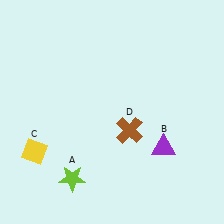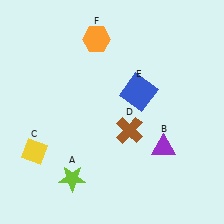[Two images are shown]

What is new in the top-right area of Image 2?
A blue square (E) was added in the top-right area of Image 2.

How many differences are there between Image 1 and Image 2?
There are 2 differences between the two images.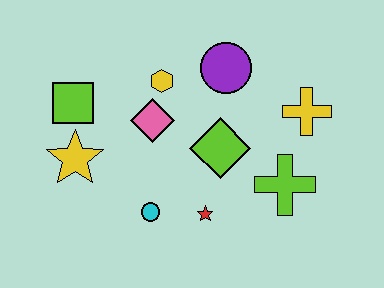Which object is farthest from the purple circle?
The yellow star is farthest from the purple circle.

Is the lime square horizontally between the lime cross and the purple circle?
No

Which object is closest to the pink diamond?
The yellow hexagon is closest to the pink diamond.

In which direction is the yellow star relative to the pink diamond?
The yellow star is to the left of the pink diamond.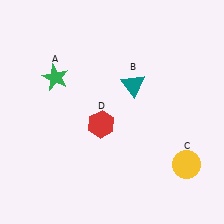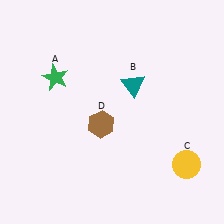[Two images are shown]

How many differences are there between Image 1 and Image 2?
There is 1 difference between the two images.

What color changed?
The hexagon (D) changed from red in Image 1 to brown in Image 2.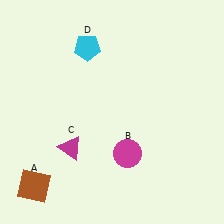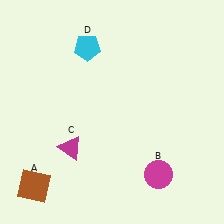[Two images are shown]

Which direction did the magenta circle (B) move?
The magenta circle (B) moved right.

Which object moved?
The magenta circle (B) moved right.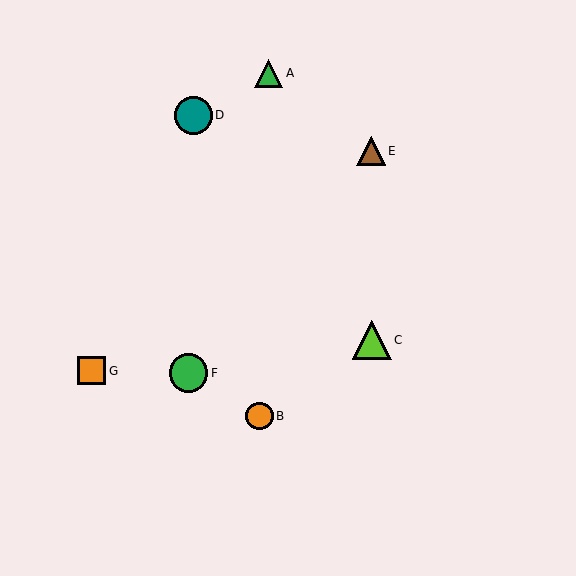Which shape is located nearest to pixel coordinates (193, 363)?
The green circle (labeled F) at (188, 373) is nearest to that location.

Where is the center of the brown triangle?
The center of the brown triangle is at (371, 151).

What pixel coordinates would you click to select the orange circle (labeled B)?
Click at (259, 416) to select the orange circle B.